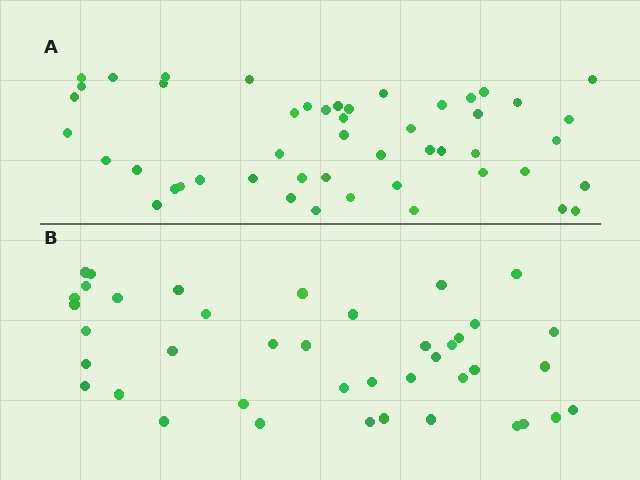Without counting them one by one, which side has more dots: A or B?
Region A (the top region) has more dots.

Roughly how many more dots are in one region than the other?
Region A has roughly 8 or so more dots than region B.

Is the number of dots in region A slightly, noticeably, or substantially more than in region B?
Region A has only slightly more — the two regions are fairly close. The ratio is roughly 1.2 to 1.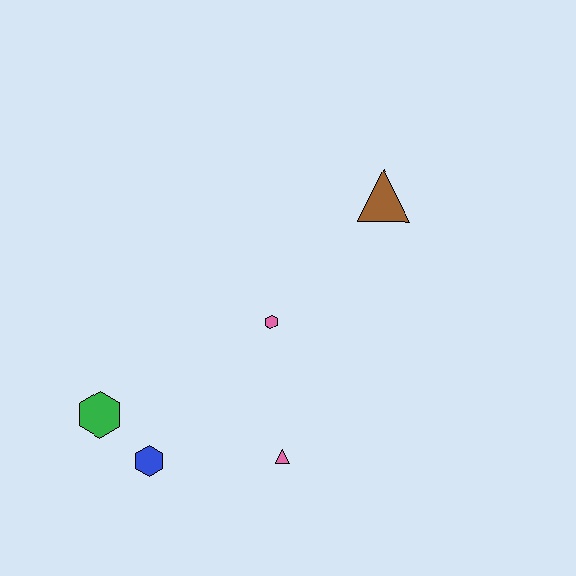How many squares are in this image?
There are no squares.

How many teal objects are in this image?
There are no teal objects.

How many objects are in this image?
There are 5 objects.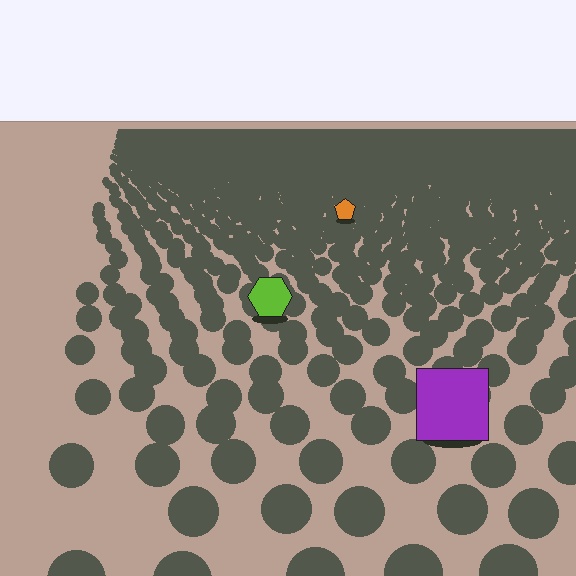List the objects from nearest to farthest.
From nearest to farthest: the purple square, the lime hexagon, the orange pentagon.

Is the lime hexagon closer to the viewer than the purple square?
No. The purple square is closer — you can tell from the texture gradient: the ground texture is coarser near it.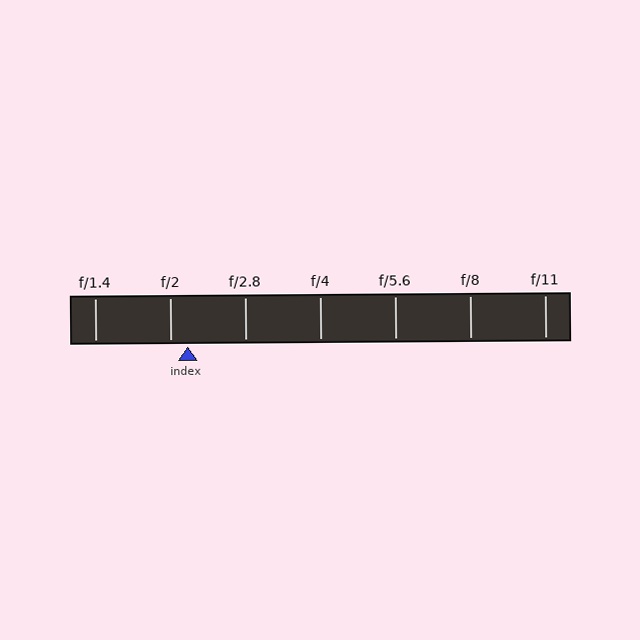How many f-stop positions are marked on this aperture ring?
There are 7 f-stop positions marked.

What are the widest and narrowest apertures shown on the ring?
The widest aperture shown is f/1.4 and the narrowest is f/11.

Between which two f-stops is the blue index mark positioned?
The index mark is between f/2 and f/2.8.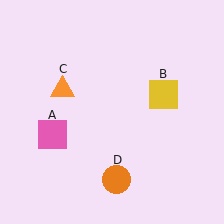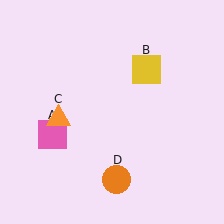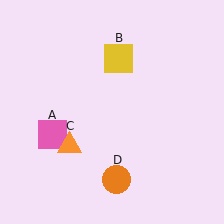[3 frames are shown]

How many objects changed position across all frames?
2 objects changed position: yellow square (object B), orange triangle (object C).